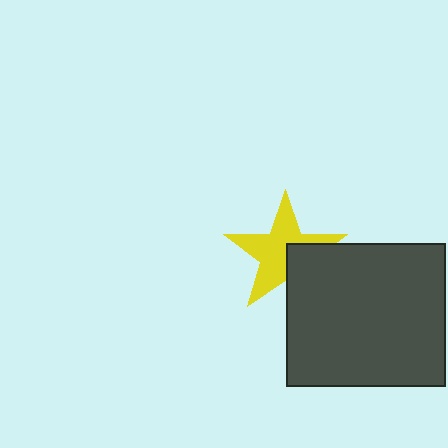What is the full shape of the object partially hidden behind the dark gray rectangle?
The partially hidden object is a yellow star.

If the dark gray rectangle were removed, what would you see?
You would see the complete yellow star.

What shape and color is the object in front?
The object in front is a dark gray rectangle.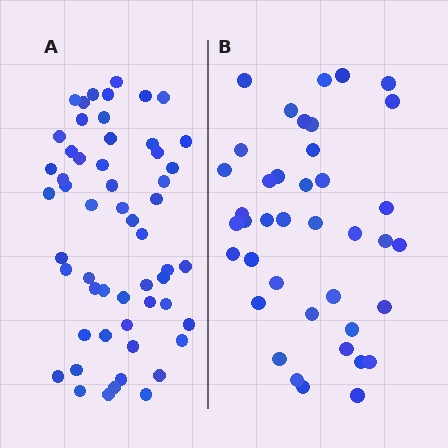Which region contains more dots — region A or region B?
Region A (the left region) has more dots.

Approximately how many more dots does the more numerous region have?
Region A has approximately 15 more dots than region B.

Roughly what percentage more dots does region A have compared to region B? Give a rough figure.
About 40% more.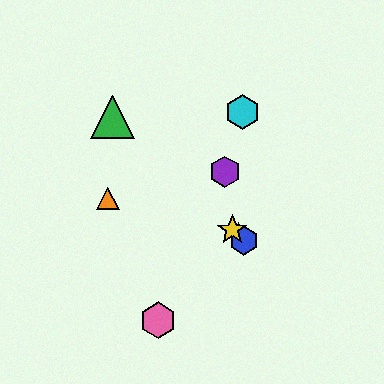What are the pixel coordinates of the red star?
The red star is at (239, 236).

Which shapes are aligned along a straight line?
The red star, the blue hexagon, the green triangle, the yellow star are aligned along a straight line.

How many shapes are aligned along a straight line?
4 shapes (the red star, the blue hexagon, the green triangle, the yellow star) are aligned along a straight line.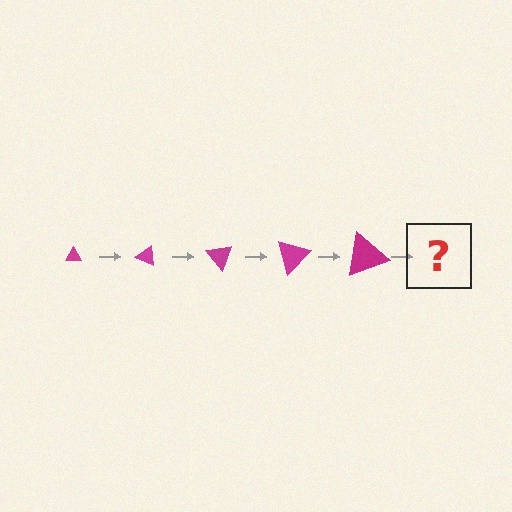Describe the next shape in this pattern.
It should be a triangle, larger than the previous one and rotated 125 degrees from the start.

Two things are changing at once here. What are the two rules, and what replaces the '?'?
The two rules are that the triangle grows larger each step and it rotates 25 degrees each step. The '?' should be a triangle, larger than the previous one and rotated 125 degrees from the start.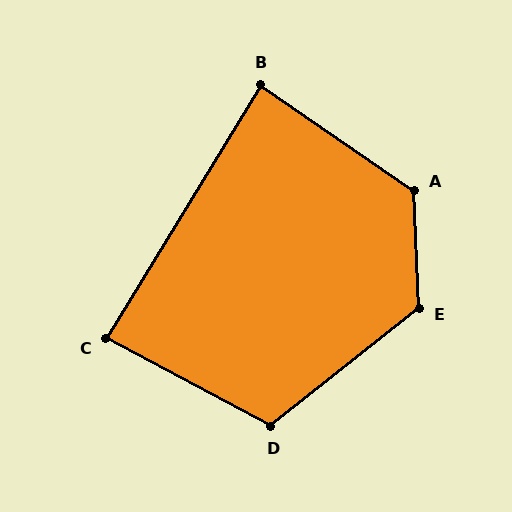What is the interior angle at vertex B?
Approximately 87 degrees (approximately right).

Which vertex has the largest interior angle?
A, at approximately 127 degrees.